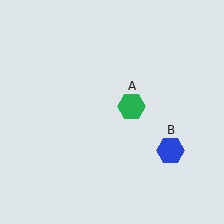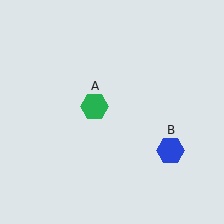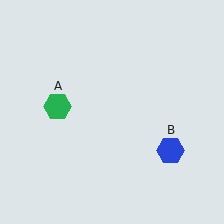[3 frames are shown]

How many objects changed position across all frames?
1 object changed position: green hexagon (object A).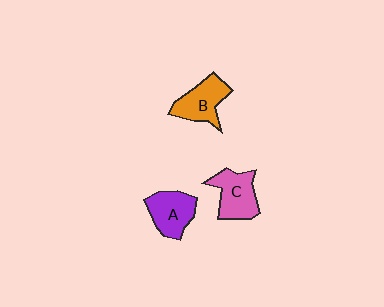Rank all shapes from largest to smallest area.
From largest to smallest: C (pink), A (purple), B (orange).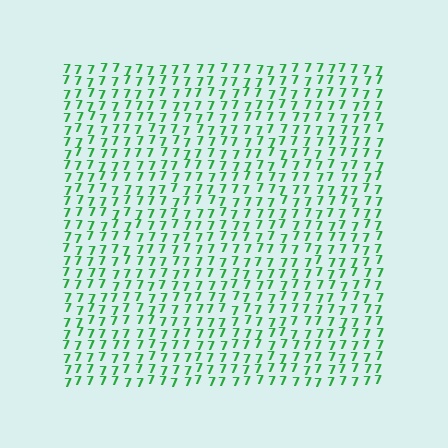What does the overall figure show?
The overall figure shows a square.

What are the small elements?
The small elements are digit 7's.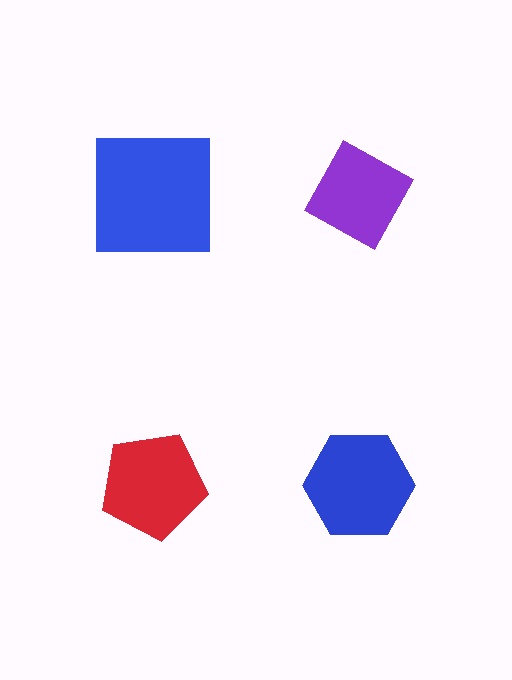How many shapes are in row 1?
2 shapes.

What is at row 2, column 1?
A red pentagon.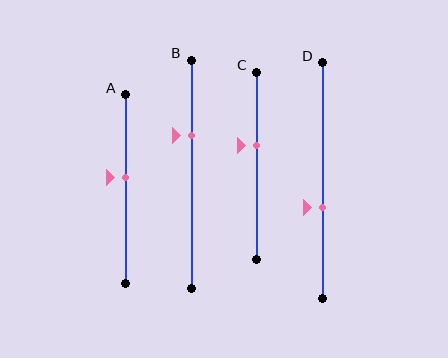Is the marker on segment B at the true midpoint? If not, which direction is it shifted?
No, the marker on segment B is shifted upward by about 17% of the segment length.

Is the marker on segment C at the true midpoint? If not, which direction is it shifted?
No, the marker on segment C is shifted upward by about 11% of the segment length.